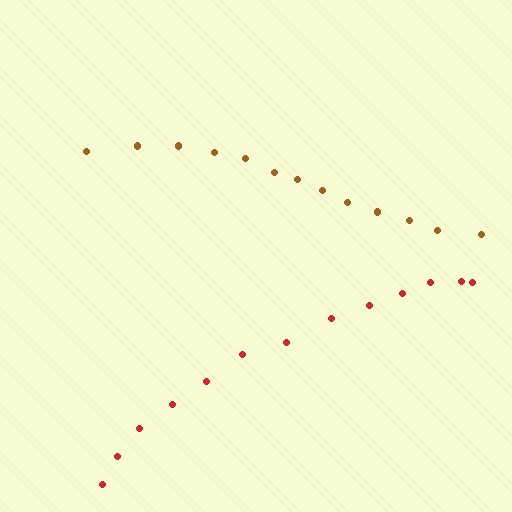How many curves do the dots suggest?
There are 2 distinct paths.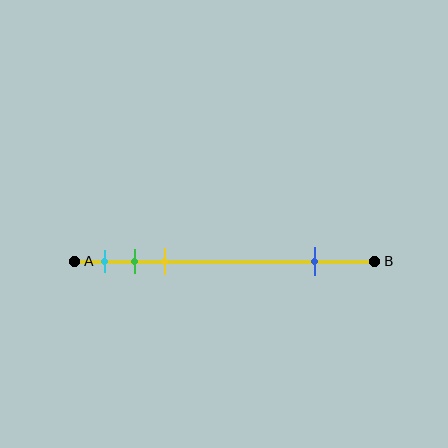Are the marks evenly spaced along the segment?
No, the marks are not evenly spaced.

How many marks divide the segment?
There are 4 marks dividing the segment.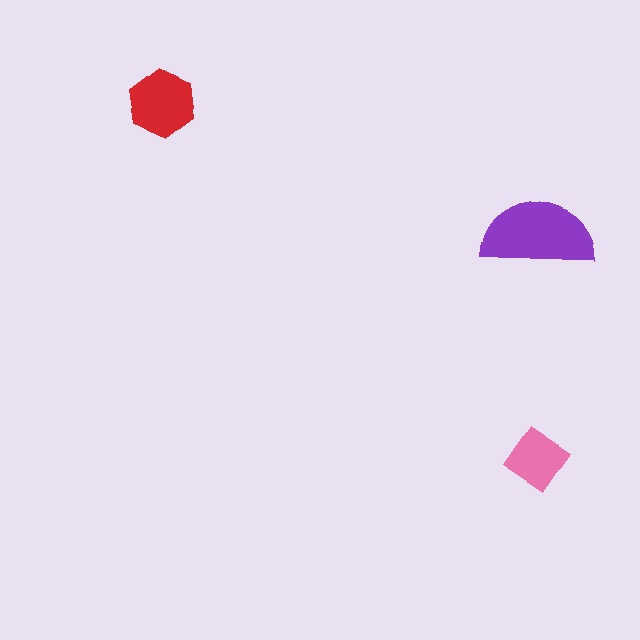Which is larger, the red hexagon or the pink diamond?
The red hexagon.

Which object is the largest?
The purple semicircle.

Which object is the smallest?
The pink diamond.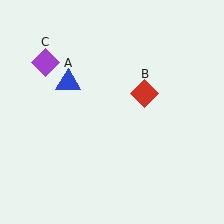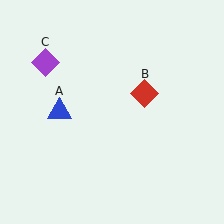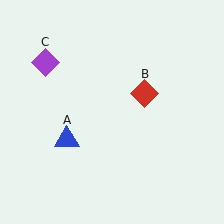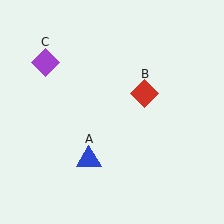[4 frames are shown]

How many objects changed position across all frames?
1 object changed position: blue triangle (object A).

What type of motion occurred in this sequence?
The blue triangle (object A) rotated counterclockwise around the center of the scene.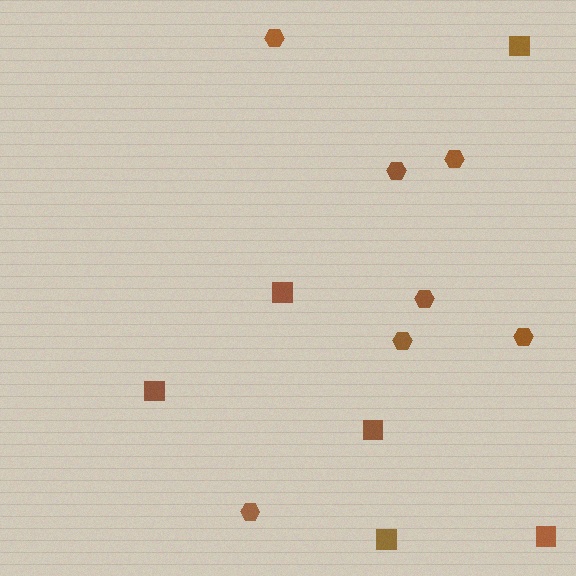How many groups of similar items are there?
There are 2 groups: one group of hexagons (7) and one group of squares (6).